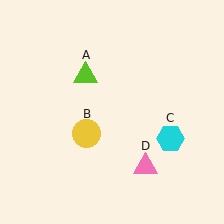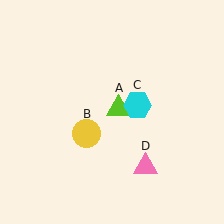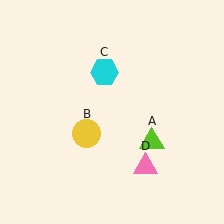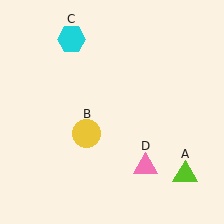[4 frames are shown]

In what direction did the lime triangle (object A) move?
The lime triangle (object A) moved down and to the right.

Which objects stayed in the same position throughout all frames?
Yellow circle (object B) and pink triangle (object D) remained stationary.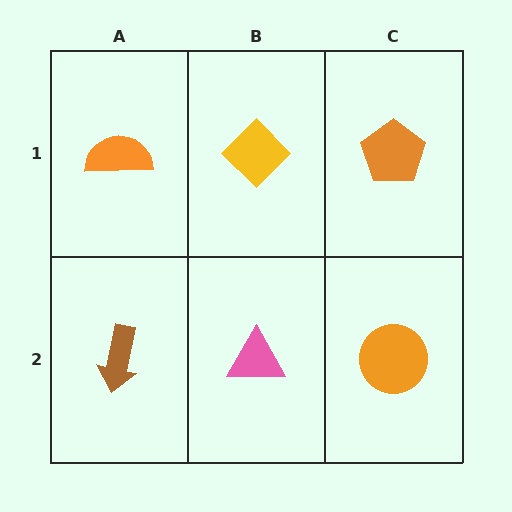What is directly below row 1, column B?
A pink triangle.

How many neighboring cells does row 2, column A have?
2.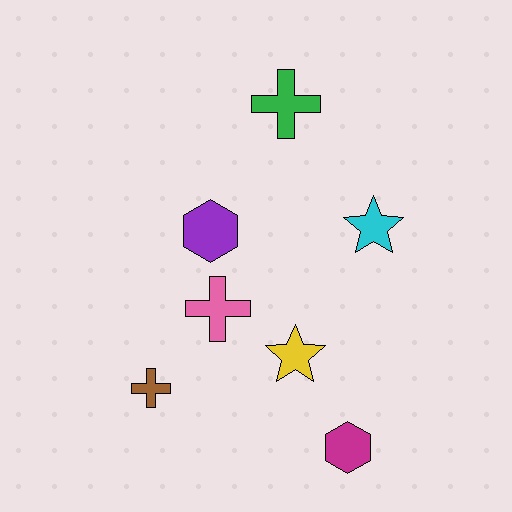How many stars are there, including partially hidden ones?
There are 2 stars.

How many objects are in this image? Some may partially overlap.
There are 7 objects.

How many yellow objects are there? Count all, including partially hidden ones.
There is 1 yellow object.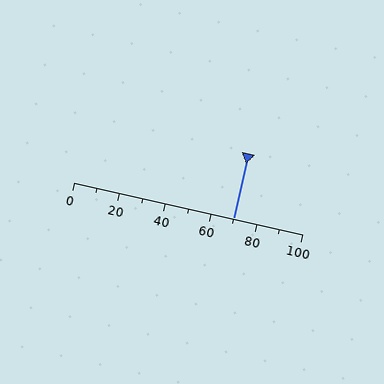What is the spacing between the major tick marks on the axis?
The major ticks are spaced 20 apart.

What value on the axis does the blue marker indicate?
The marker indicates approximately 70.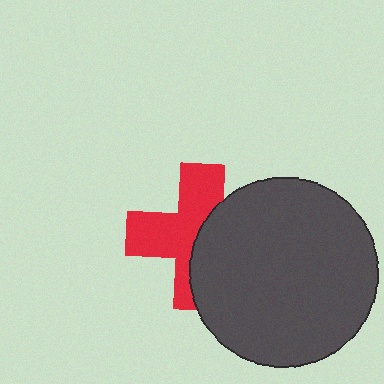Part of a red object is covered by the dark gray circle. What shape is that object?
It is a cross.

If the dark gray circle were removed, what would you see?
You would see the complete red cross.